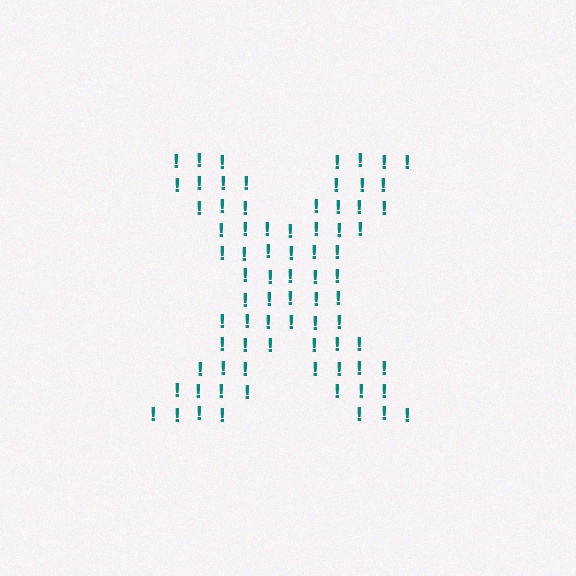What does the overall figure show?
The overall figure shows the letter X.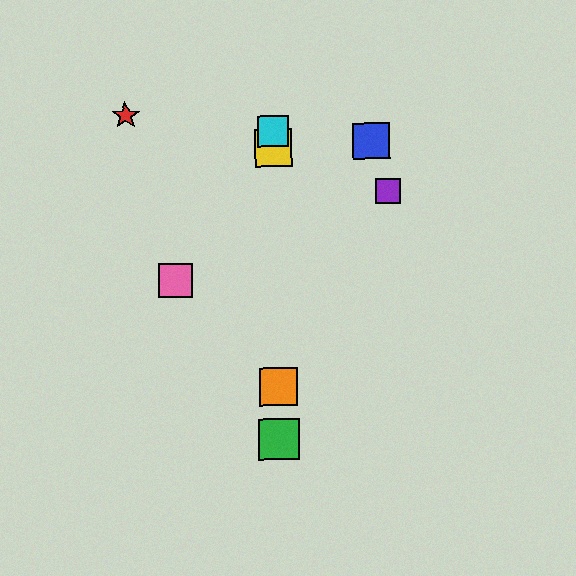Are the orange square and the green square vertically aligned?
Yes, both are at x≈278.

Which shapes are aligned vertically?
The green square, the yellow square, the orange square, the cyan square are aligned vertically.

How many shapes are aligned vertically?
4 shapes (the green square, the yellow square, the orange square, the cyan square) are aligned vertically.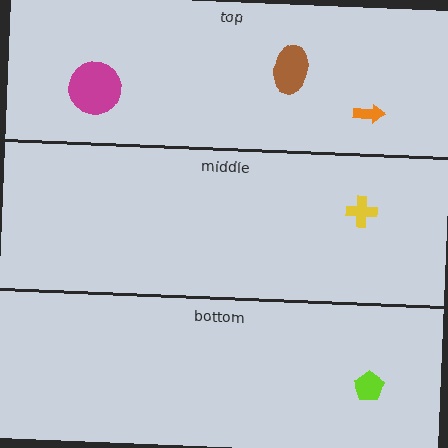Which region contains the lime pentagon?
The bottom region.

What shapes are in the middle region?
The yellow cross.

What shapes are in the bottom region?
The lime pentagon.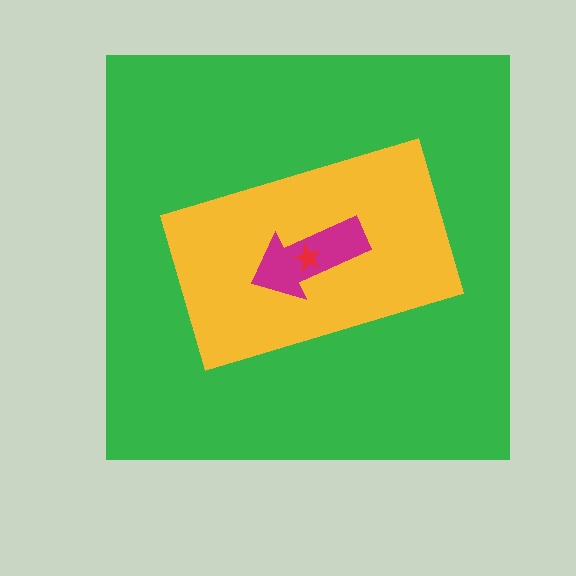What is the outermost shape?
The green square.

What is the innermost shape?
The red star.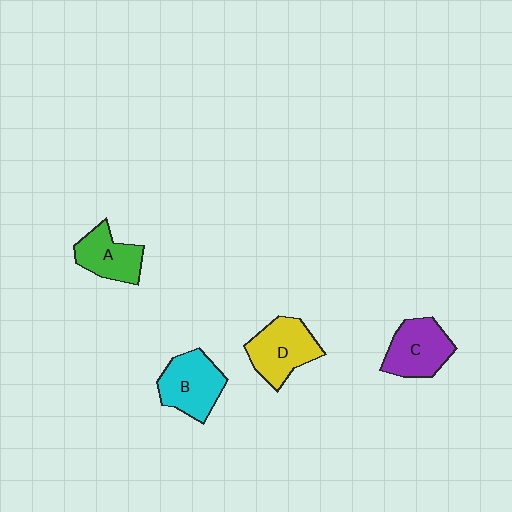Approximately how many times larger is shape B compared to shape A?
Approximately 1.2 times.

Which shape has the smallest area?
Shape A (green).